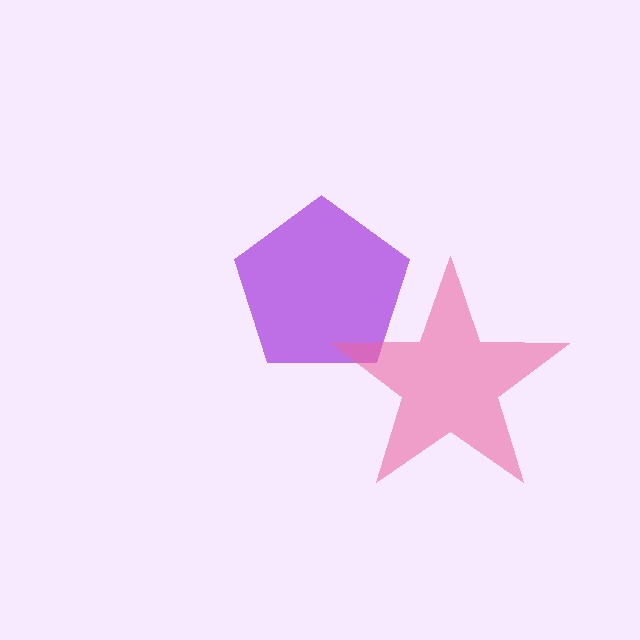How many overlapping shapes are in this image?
There are 2 overlapping shapes in the image.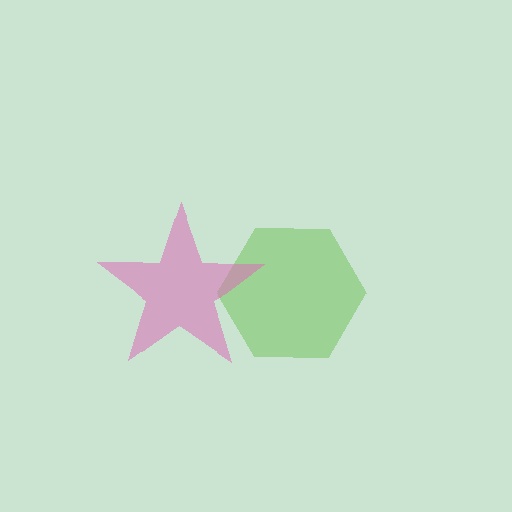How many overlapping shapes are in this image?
There are 2 overlapping shapes in the image.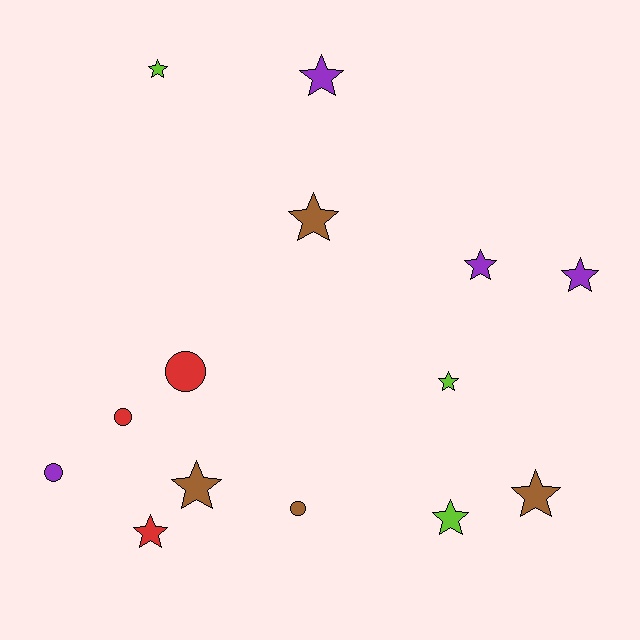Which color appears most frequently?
Purple, with 4 objects.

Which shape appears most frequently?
Star, with 10 objects.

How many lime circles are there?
There are no lime circles.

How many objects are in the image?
There are 14 objects.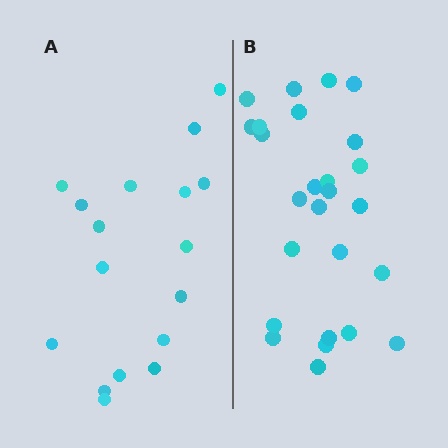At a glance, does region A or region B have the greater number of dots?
Region B (the right region) has more dots.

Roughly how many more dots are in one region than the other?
Region B has roughly 8 or so more dots than region A.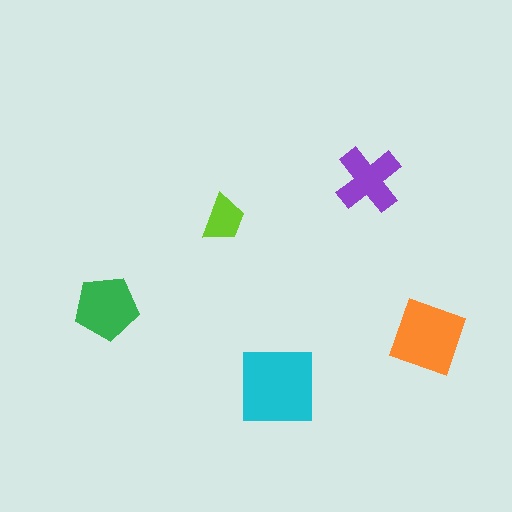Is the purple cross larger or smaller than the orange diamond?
Smaller.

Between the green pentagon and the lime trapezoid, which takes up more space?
The green pentagon.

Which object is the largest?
The cyan square.